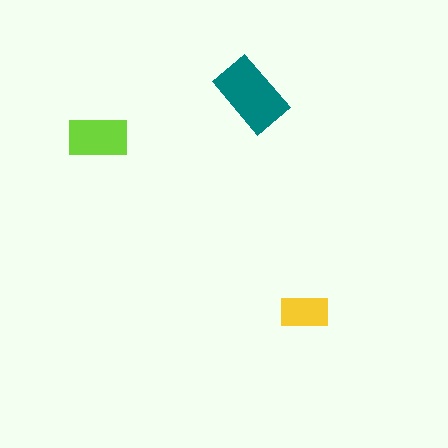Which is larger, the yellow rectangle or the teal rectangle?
The teal one.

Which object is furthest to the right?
The yellow rectangle is rightmost.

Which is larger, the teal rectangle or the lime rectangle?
The teal one.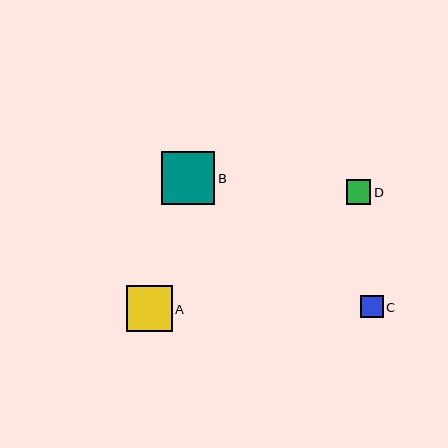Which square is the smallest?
Square C is the smallest with a size of approximately 22 pixels.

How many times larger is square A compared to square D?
Square A is approximately 1.9 times the size of square D.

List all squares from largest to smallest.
From largest to smallest: B, A, D, C.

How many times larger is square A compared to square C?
Square A is approximately 2.1 times the size of square C.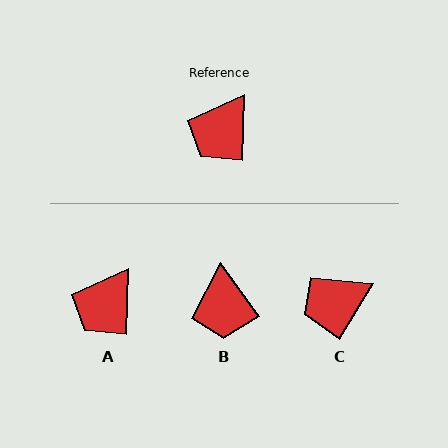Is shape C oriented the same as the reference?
No, it is off by about 29 degrees.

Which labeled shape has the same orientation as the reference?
A.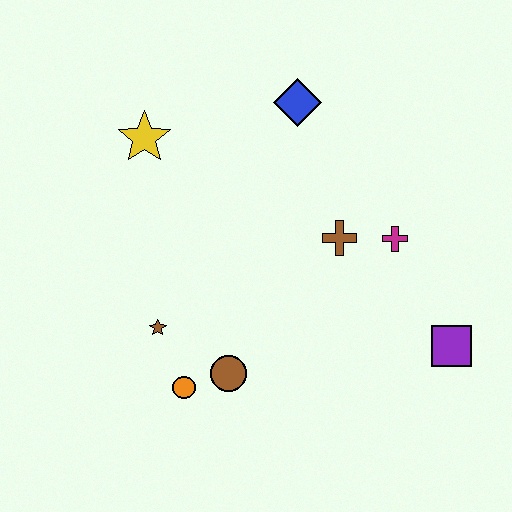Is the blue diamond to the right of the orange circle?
Yes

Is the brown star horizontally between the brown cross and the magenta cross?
No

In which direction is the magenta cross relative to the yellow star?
The magenta cross is to the right of the yellow star.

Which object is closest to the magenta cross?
The brown cross is closest to the magenta cross.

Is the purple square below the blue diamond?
Yes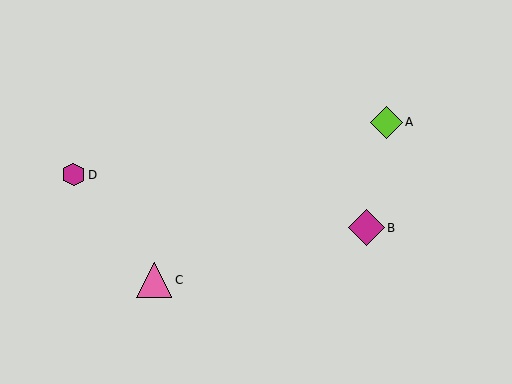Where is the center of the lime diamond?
The center of the lime diamond is at (386, 122).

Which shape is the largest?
The magenta diamond (labeled B) is the largest.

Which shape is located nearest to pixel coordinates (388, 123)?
The lime diamond (labeled A) at (386, 122) is nearest to that location.